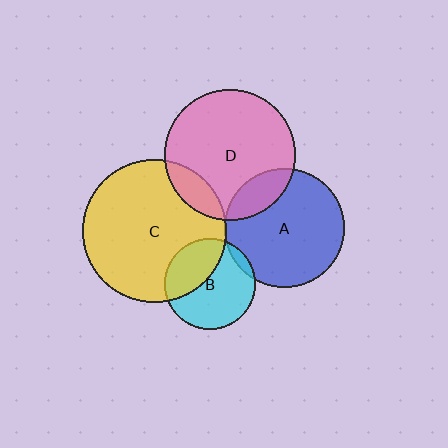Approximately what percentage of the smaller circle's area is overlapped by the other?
Approximately 15%.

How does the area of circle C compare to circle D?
Approximately 1.2 times.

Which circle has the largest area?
Circle C (yellow).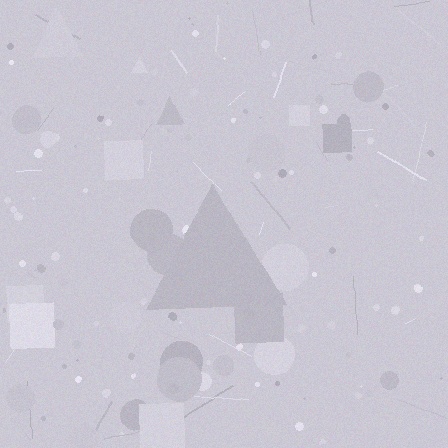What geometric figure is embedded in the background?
A triangle is embedded in the background.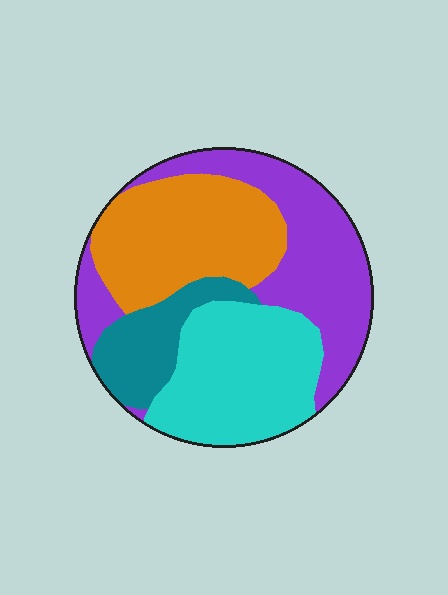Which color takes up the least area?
Teal, at roughly 15%.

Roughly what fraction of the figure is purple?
Purple covers 32% of the figure.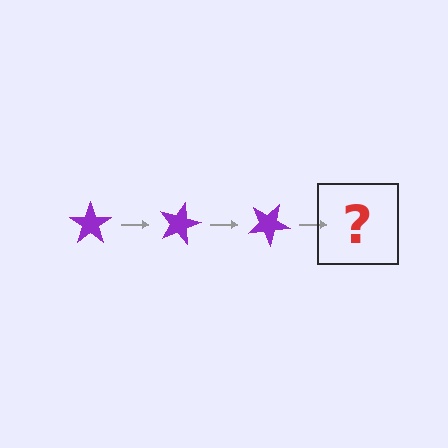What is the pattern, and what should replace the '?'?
The pattern is that the star rotates 15 degrees each step. The '?' should be a purple star rotated 45 degrees.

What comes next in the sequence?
The next element should be a purple star rotated 45 degrees.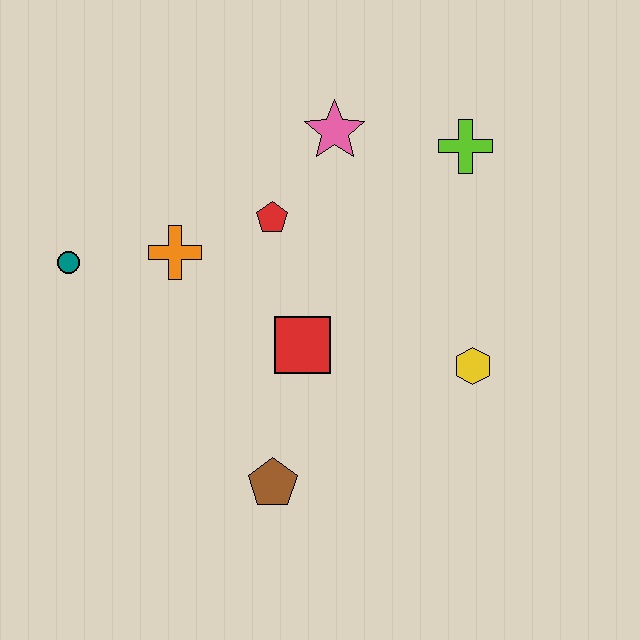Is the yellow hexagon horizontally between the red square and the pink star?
No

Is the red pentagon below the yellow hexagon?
No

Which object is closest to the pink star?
The red pentagon is closest to the pink star.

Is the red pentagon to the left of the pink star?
Yes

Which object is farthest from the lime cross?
The teal circle is farthest from the lime cross.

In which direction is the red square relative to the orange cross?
The red square is to the right of the orange cross.